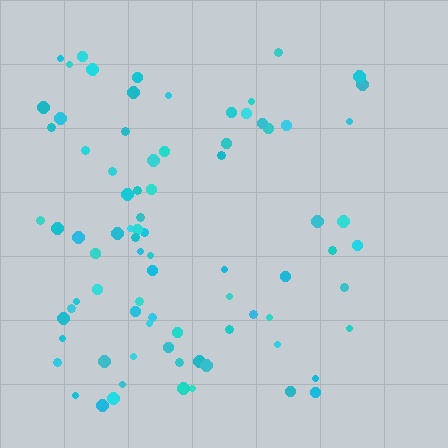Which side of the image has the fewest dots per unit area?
The right.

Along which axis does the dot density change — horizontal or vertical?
Horizontal.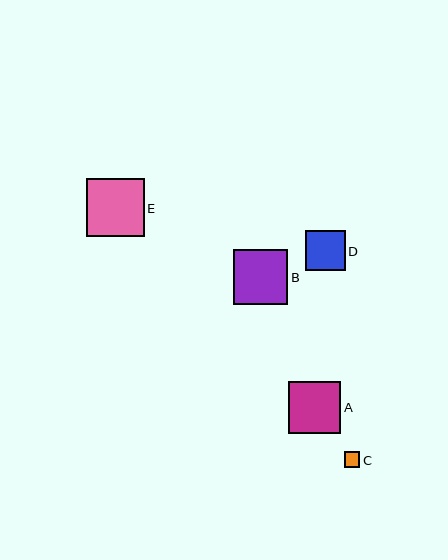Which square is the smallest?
Square C is the smallest with a size of approximately 15 pixels.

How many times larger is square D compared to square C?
Square D is approximately 2.6 times the size of square C.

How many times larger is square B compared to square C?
Square B is approximately 3.6 times the size of square C.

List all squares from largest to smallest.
From largest to smallest: E, B, A, D, C.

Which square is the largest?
Square E is the largest with a size of approximately 58 pixels.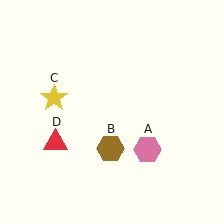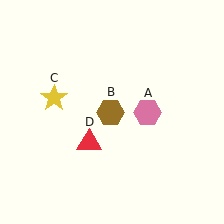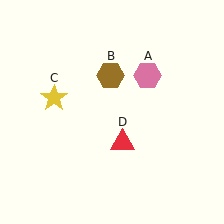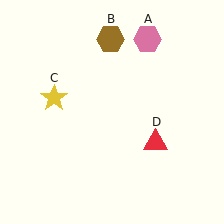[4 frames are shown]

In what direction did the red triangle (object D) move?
The red triangle (object D) moved right.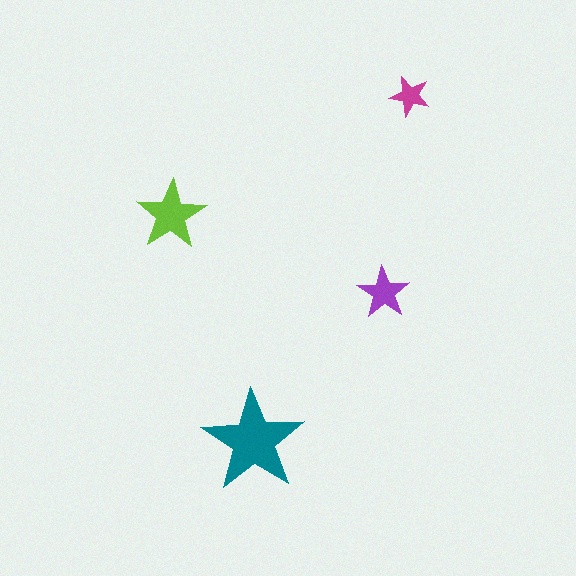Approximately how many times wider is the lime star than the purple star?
About 1.5 times wider.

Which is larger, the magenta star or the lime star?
The lime one.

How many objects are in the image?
There are 4 objects in the image.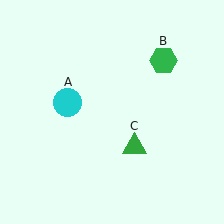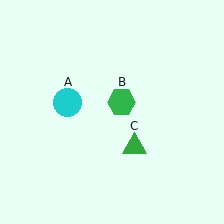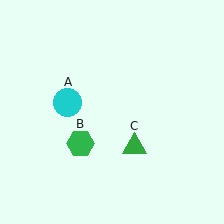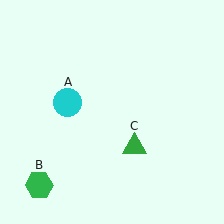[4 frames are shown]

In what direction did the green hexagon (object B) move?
The green hexagon (object B) moved down and to the left.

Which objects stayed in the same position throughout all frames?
Cyan circle (object A) and green triangle (object C) remained stationary.